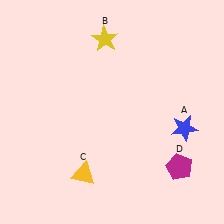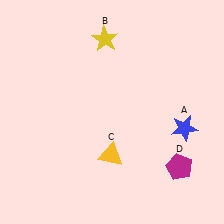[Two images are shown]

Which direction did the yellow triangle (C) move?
The yellow triangle (C) moved right.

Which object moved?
The yellow triangle (C) moved right.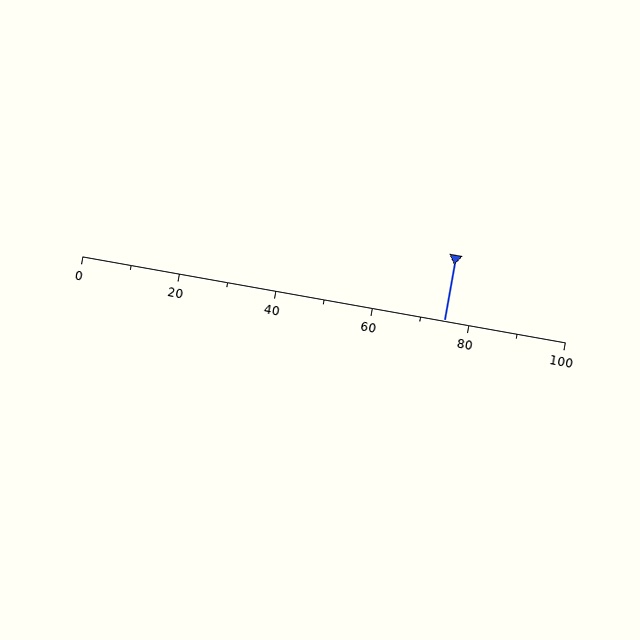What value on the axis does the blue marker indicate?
The marker indicates approximately 75.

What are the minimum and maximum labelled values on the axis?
The axis runs from 0 to 100.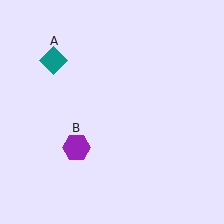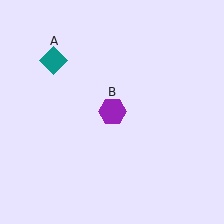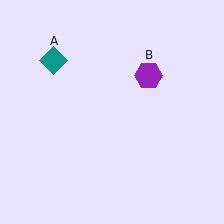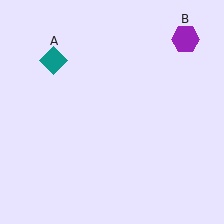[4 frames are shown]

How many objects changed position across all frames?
1 object changed position: purple hexagon (object B).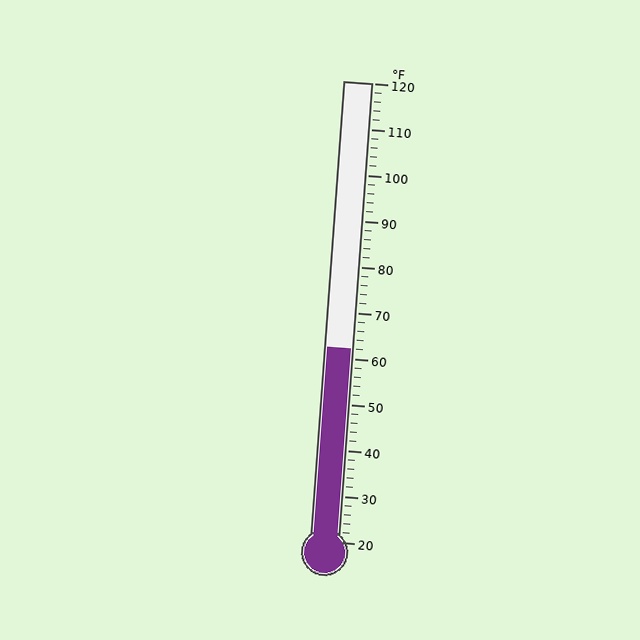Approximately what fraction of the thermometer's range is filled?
The thermometer is filled to approximately 40% of its range.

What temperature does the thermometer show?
The thermometer shows approximately 62°F.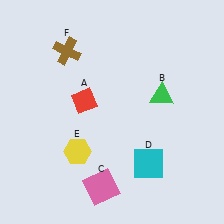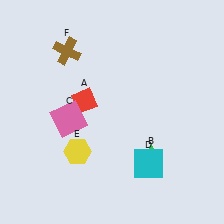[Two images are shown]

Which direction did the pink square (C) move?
The pink square (C) moved up.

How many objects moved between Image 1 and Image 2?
2 objects moved between the two images.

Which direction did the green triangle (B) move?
The green triangle (B) moved down.